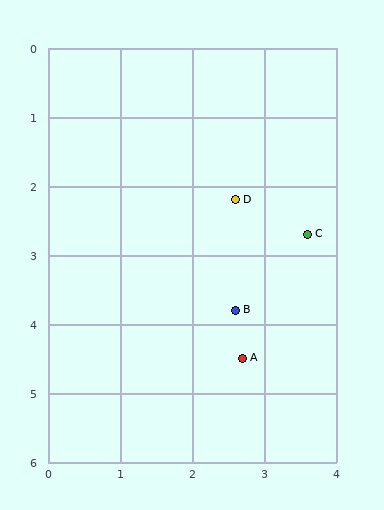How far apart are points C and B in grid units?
Points C and B are about 1.5 grid units apart.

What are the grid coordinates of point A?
Point A is at approximately (2.7, 4.5).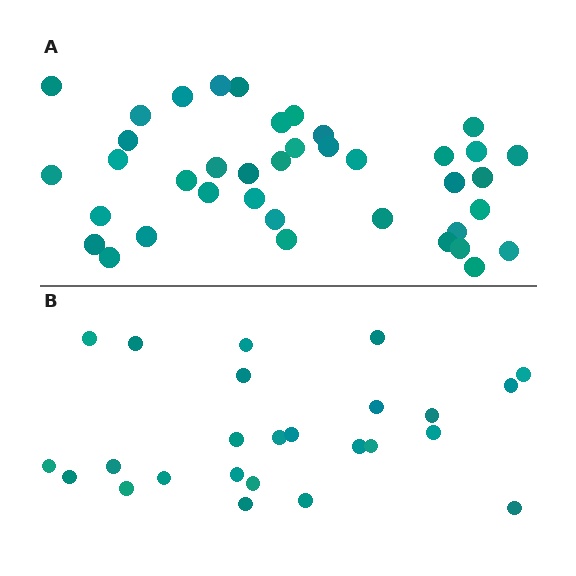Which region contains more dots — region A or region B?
Region A (the top region) has more dots.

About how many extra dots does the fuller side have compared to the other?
Region A has approximately 15 more dots than region B.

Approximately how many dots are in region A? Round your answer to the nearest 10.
About 40 dots. (The exact count is 39, which rounds to 40.)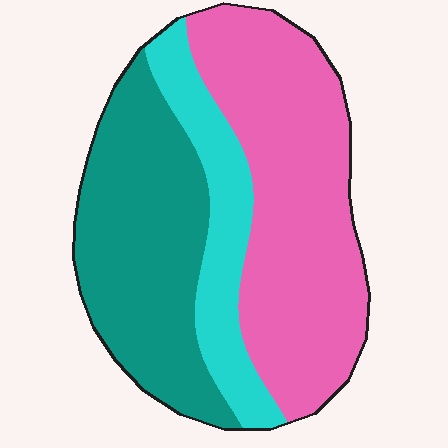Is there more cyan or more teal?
Teal.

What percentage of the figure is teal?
Teal takes up about three eighths (3/8) of the figure.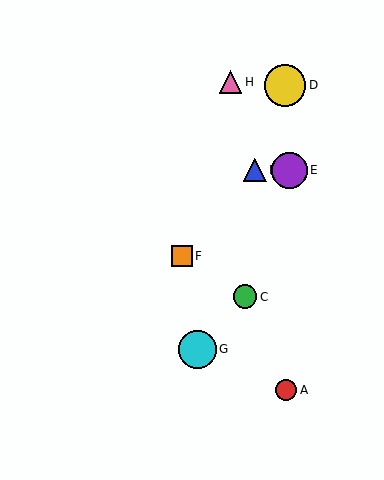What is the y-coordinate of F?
Object F is at y≈256.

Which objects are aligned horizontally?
Objects B, E are aligned horizontally.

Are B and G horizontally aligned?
No, B is at y≈170 and G is at y≈349.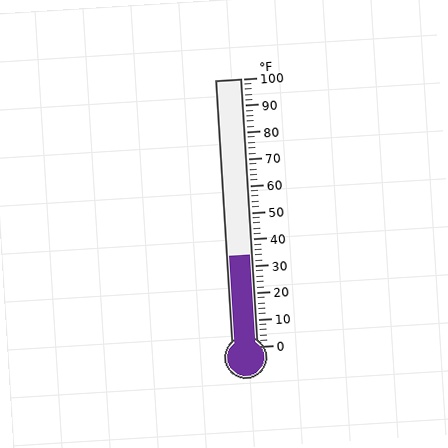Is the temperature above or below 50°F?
The temperature is below 50°F.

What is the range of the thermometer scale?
The thermometer scale ranges from 0°F to 100°F.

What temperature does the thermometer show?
The thermometer shows approximately 34°F.